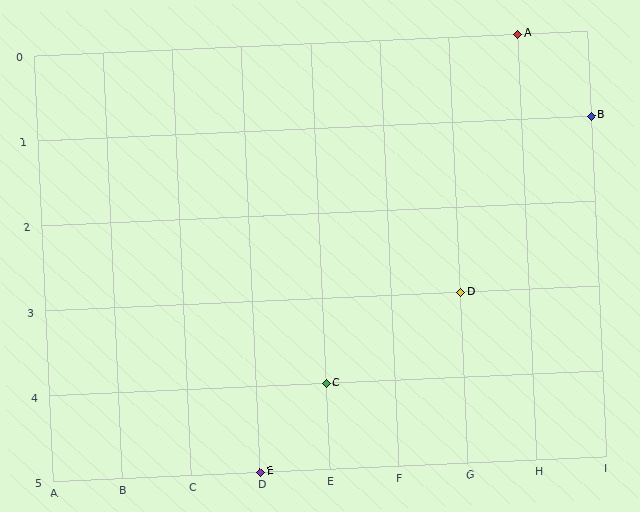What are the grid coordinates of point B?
Point B is at grid coordinates (I, 1).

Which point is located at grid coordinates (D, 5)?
Point E is at (D, 5).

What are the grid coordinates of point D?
Point D is at grid coordinates (G, 3).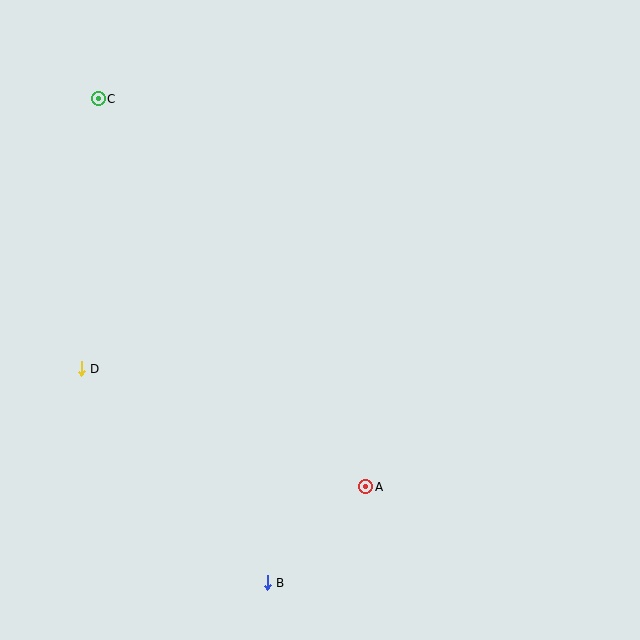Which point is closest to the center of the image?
Point A at (366, 487) is closest to the center.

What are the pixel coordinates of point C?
Point C is at (98, 99).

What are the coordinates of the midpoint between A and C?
The midpoint between A and C is at (232, 293).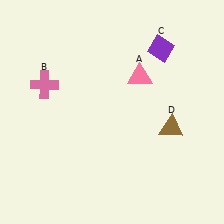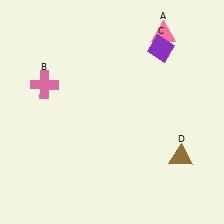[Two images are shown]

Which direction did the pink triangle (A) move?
The pink triangle (A) moved up.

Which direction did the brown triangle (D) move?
The brown triangle (D) moved down.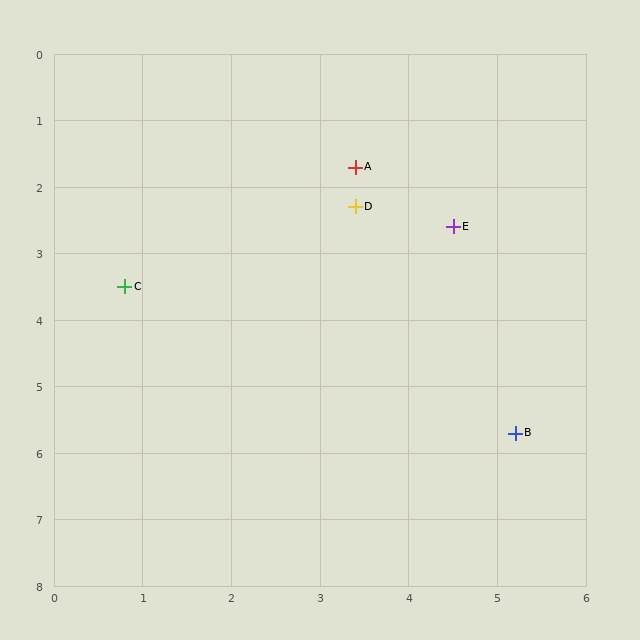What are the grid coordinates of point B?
Point B is at approximately (5.2, 5.7).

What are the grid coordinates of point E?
Point E is at approximately (4.5, 2.6).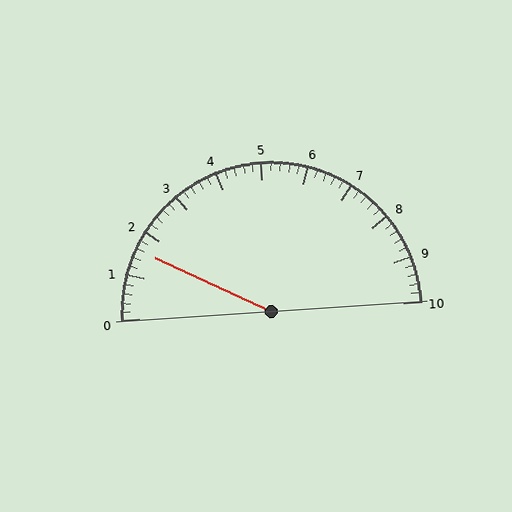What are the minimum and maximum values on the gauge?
The gauge ranges from 0 to 10.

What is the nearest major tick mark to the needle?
The nearest major tick mark is 2.